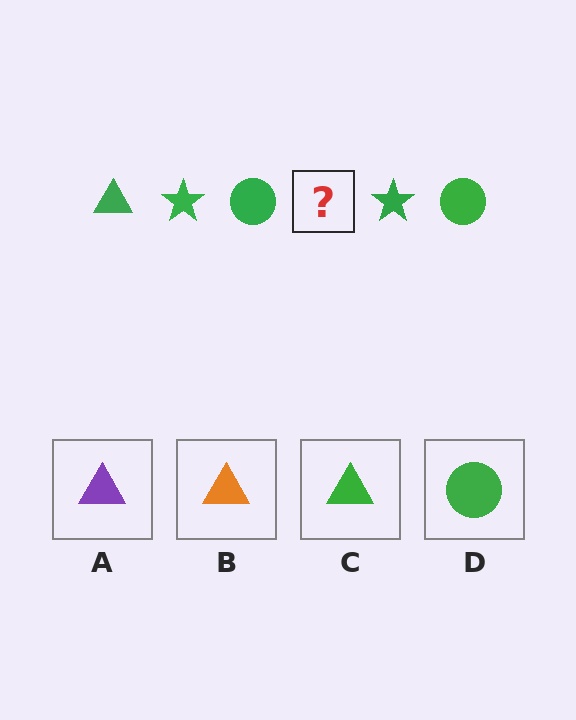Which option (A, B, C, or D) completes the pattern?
C.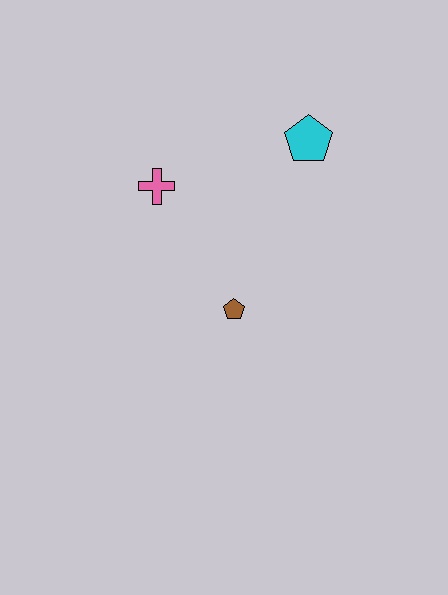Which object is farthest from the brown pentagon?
The cyan pentagon is farthest from the brown pentagon.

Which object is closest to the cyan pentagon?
The pink cross is closest to the cyan pentagon.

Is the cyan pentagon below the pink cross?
No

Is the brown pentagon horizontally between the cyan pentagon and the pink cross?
Yes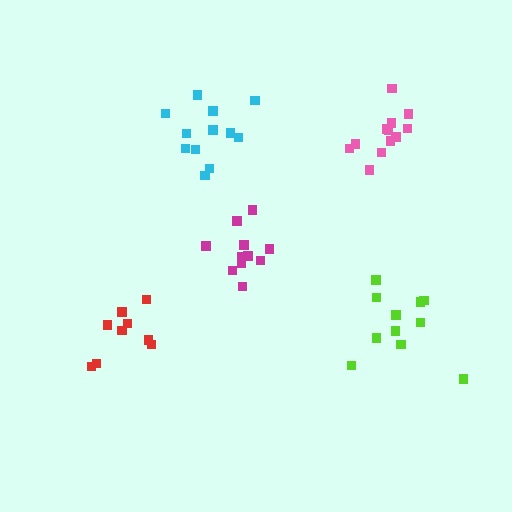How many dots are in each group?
Group 1: 12 dots, Group 2: 11 dots, Group 3: 12 dots, Group 4: 9 dots, Group 5: 11 dots (55 total).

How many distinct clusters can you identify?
There are 5 distinct clusters.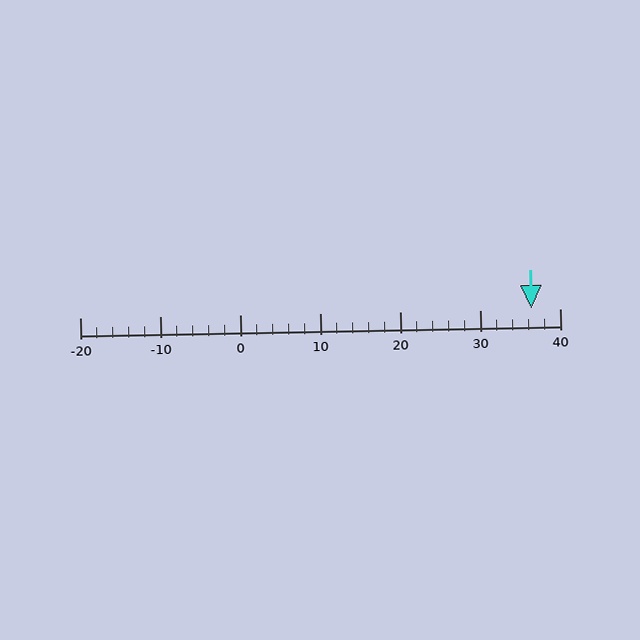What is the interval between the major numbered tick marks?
The major tick marks are spaced 10 units apart.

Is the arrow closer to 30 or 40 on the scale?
The arrow is closer to 40.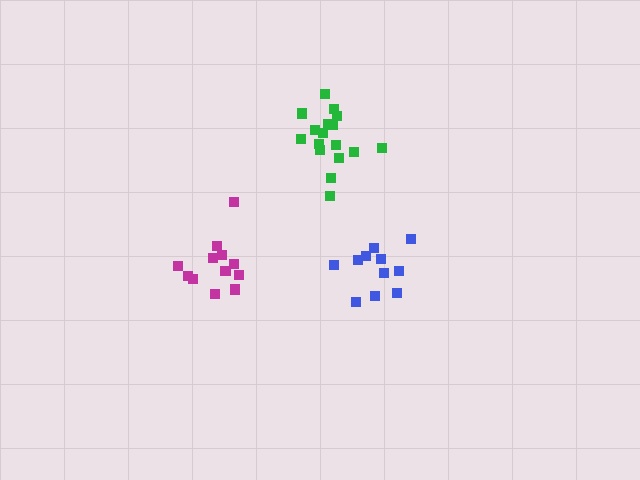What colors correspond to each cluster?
The clusters are colored: magenta, green, blue.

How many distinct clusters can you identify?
There are 3 distinct clusters.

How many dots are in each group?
Group 1: 12 dots, Group 2: 17 dots, Group 3: 11 dots (40 total).